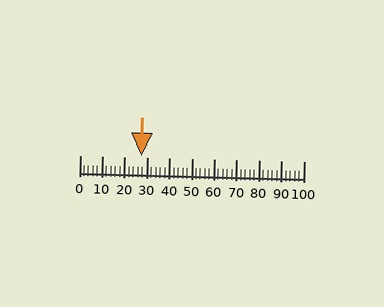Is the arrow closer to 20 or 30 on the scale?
The arrow is closer to 30.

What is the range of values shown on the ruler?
The ruler shows values from 0 to 100.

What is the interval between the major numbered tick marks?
The major tick marks are spaced 10 units apart.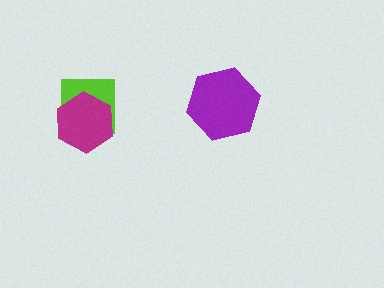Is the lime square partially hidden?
Yes, it is partially covered by another shape.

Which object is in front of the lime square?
The magenta hexagon is in front of the lime square.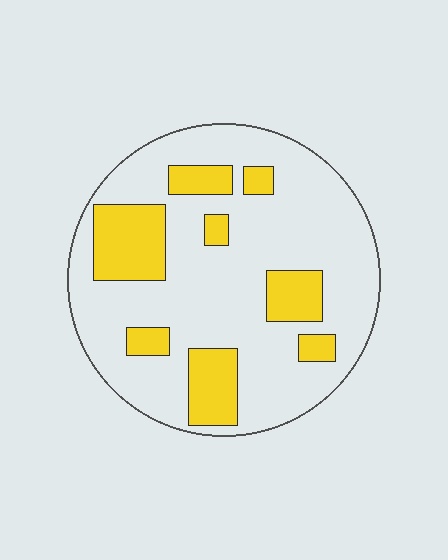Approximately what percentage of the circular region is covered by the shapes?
Approximately 25%.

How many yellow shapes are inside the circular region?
8.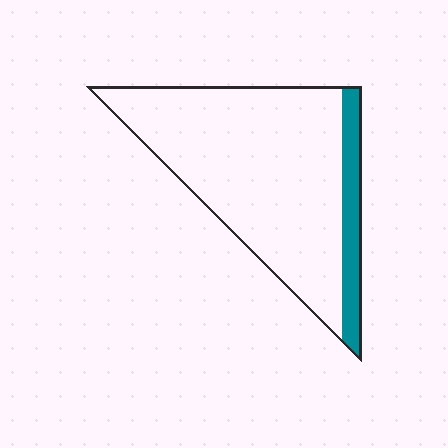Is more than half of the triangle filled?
No.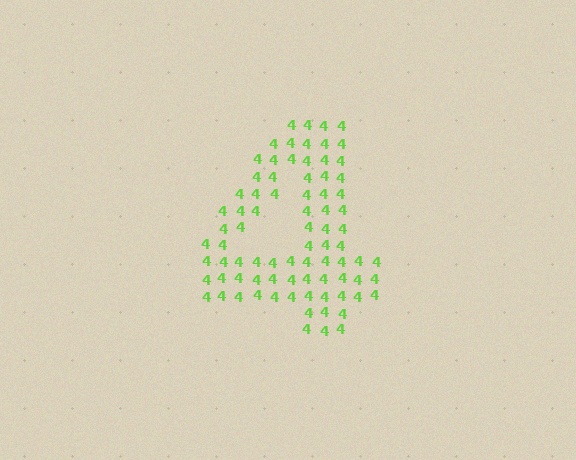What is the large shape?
The large shape is the digit 4.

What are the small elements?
The small elements are digit 4's.